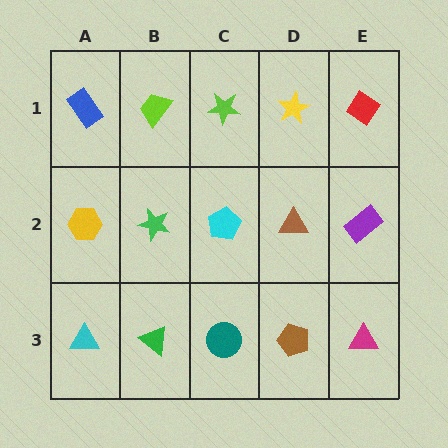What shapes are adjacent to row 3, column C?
A cyan pentagon (row 2, column C), a green triangle (row 3, column B), a brown pentagon (row 3, column D).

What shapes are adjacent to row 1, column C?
A cyan pentagon (row 2, column C), a lime trapezoid (row 1, column B), a yellow star (row 1, column D).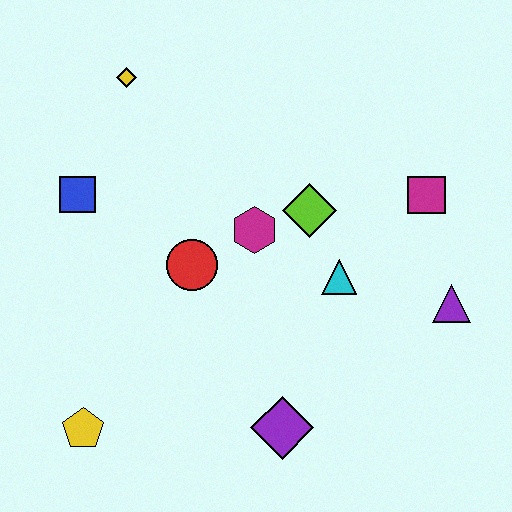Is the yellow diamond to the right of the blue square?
Yes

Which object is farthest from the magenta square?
The yellow pentagon is farthest from the magenta square.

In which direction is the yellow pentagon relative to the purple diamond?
The yellow pentagon is to the left of the purple diamond.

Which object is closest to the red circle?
The magenta hexagon is closest to the red circle.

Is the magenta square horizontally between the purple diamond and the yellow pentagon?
No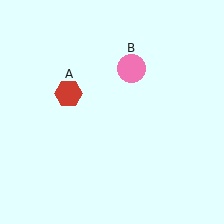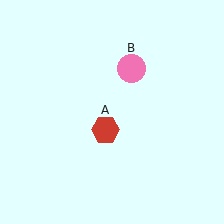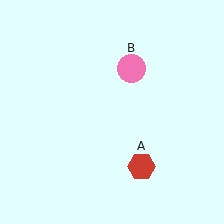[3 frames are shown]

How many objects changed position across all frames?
1 object changed position: red hexagon (object A).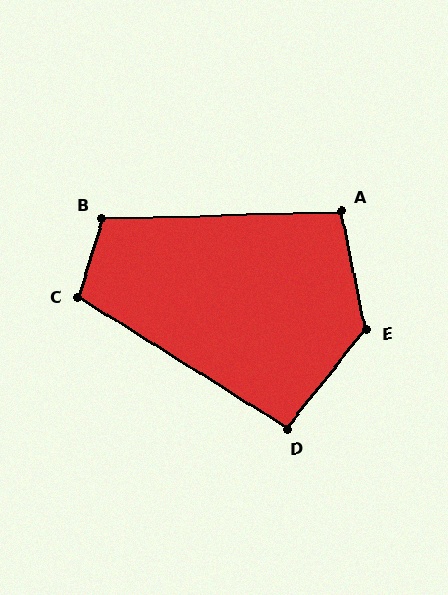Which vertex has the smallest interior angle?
D, at approximately 96 degrees.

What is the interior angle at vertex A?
Approximately 100 degrees (obtuse).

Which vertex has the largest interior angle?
E, at approximately 130 degrees.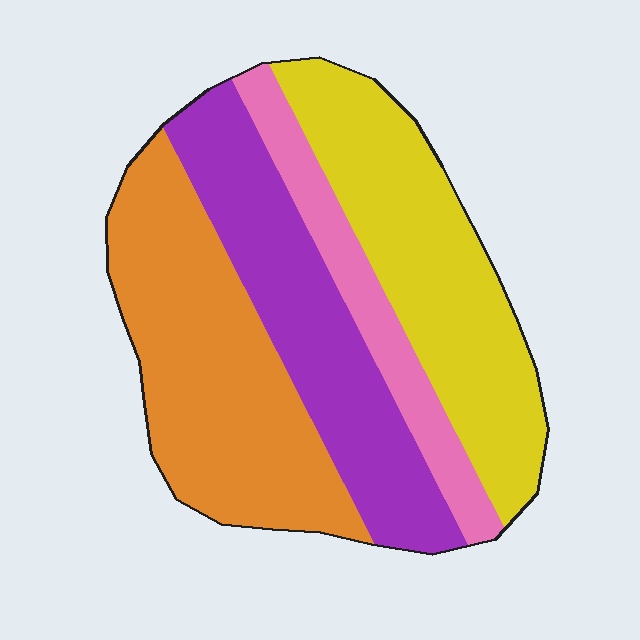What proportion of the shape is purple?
Purple takes up about one quarter (1/4) of the shape.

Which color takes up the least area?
Pink, at roughly 15%.